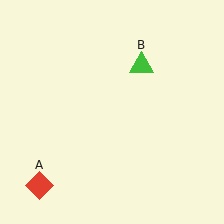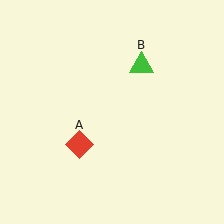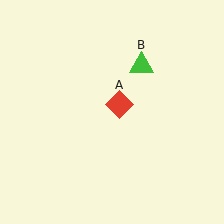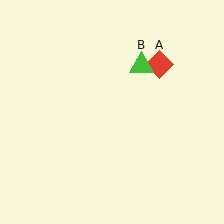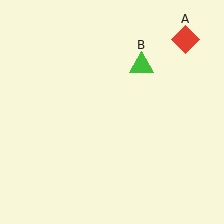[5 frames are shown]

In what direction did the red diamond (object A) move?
The red diamond (object A) moved up and to the right.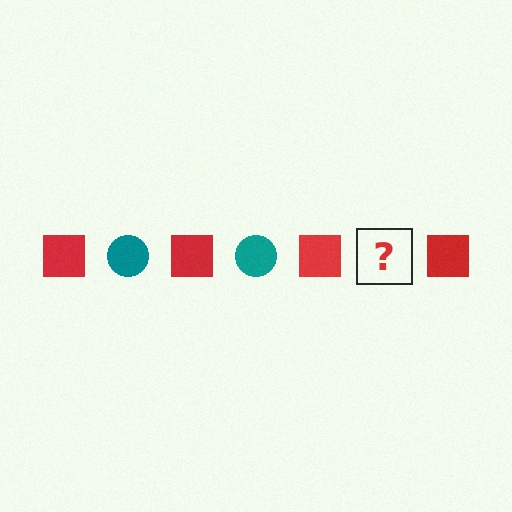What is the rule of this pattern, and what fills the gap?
The rule is that the pattern alternates between red square and teal circle. The gap should be filled with a teal circle.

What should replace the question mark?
The question mark should be replaced with a teal circle.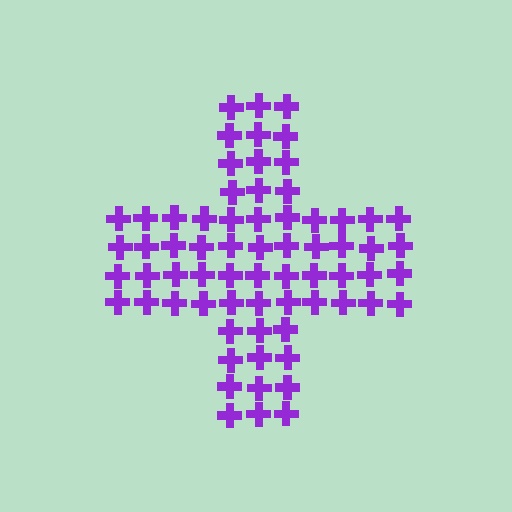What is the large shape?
The large shape is a cross.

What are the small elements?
The small elements are crosses.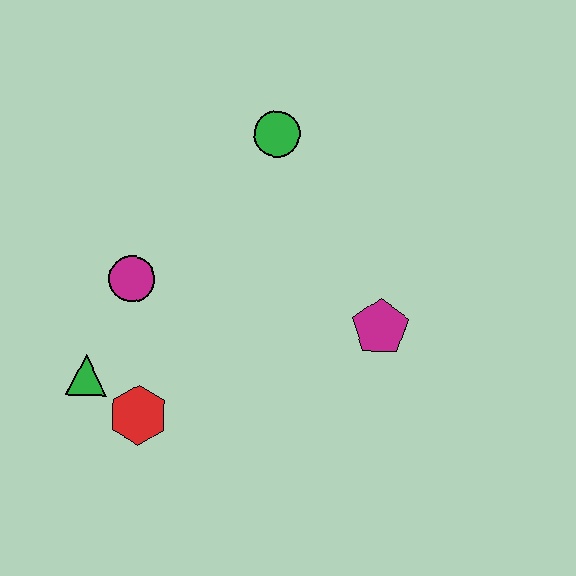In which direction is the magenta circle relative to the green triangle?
The magenta circle is above the green triangle.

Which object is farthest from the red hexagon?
The green circle is farthest from the red hexagon.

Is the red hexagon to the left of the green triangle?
No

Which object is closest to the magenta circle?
The green triangle is closest to the magenta circle.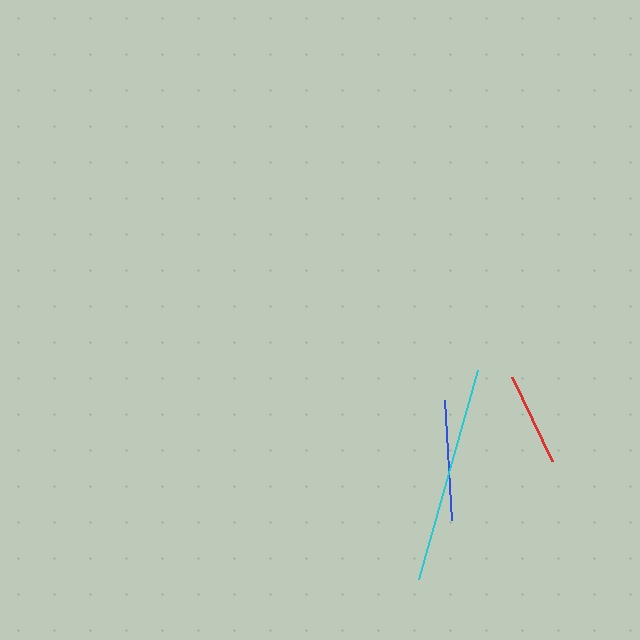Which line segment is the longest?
The cyan line is the longest at approximately 217 pixels.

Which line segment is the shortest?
The red line is the shortest at approximately 92 pixels.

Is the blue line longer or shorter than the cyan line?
The cyan line is longer than the blue line.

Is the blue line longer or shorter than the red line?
The blue line is longer than the red line.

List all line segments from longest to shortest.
From longest to shortest: cyan, blue, red.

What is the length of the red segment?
The red segment is approximately 92 pixels long.